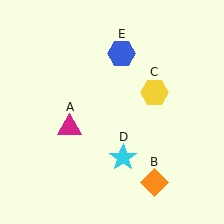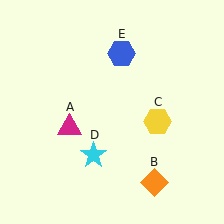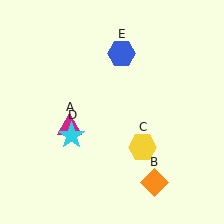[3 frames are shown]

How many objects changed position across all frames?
2 objects changed position: yellow hexagon (object C), cyan star (object D).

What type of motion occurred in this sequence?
The yellow hexagon (object C), cyan star (object D) rotated clockwise around the center of the scene.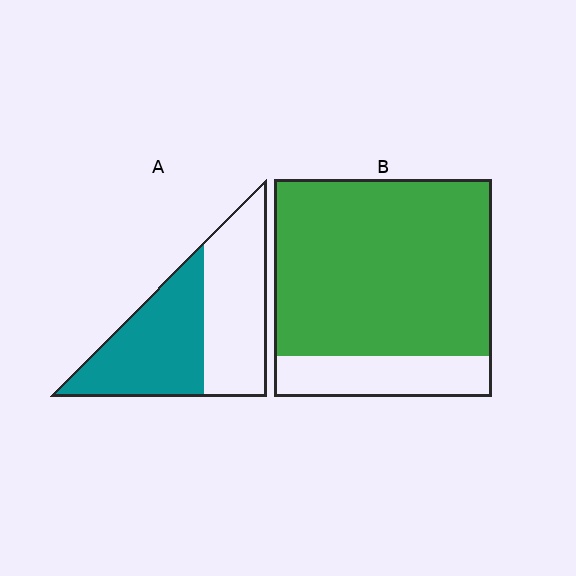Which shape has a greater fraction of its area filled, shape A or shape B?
Shape B.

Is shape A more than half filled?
Roughly half.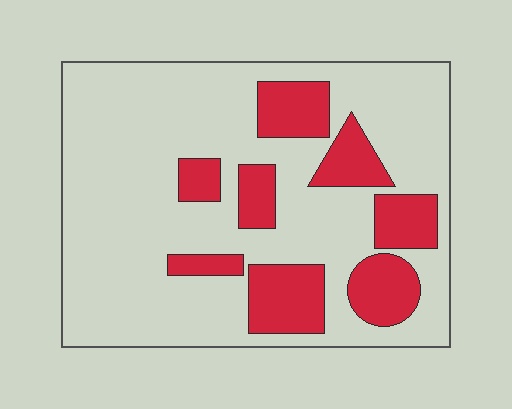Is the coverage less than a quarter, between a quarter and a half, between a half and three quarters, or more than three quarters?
Less than a quarter.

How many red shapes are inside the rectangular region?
8.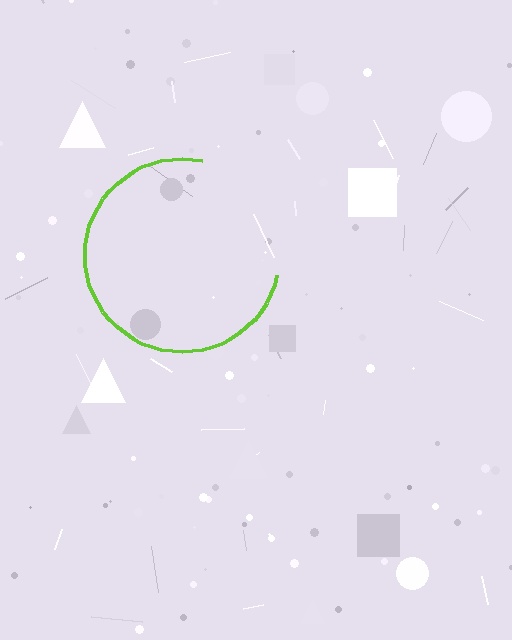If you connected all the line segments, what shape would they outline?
They would outline a circle.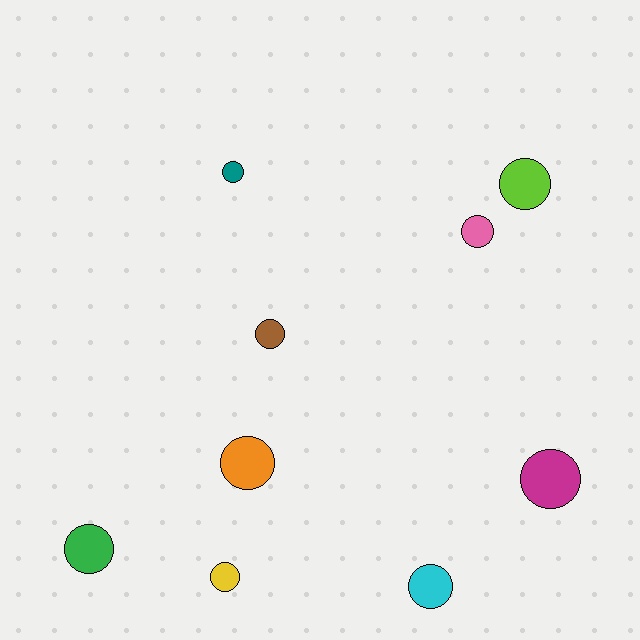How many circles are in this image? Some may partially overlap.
There are 9 circles.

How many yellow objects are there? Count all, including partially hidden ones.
There is 1 yellow object.